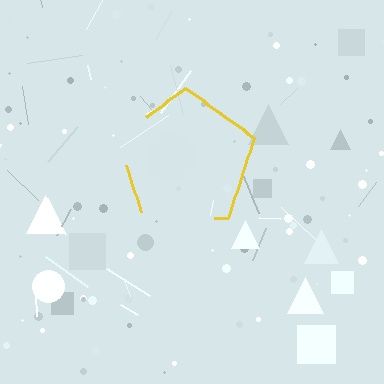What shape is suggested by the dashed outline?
The dashed outline suggests a pentagon.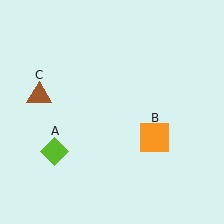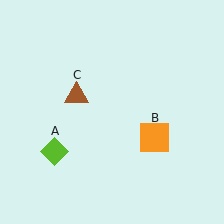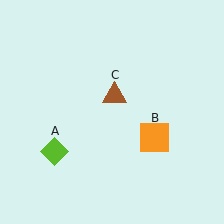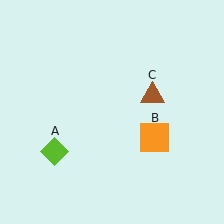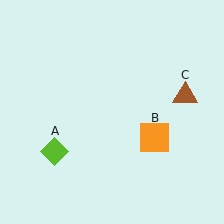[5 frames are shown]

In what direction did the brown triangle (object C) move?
The brown triangle (object C) moved right.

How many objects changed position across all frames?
1 object changed position: brown triangle (object C).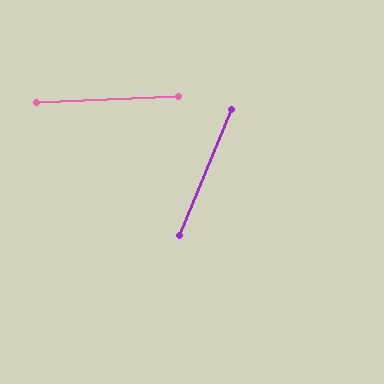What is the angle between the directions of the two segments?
Approximately 65 degrees.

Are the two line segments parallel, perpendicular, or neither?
Neither parallel nor perpendicular — they differ by about 65°.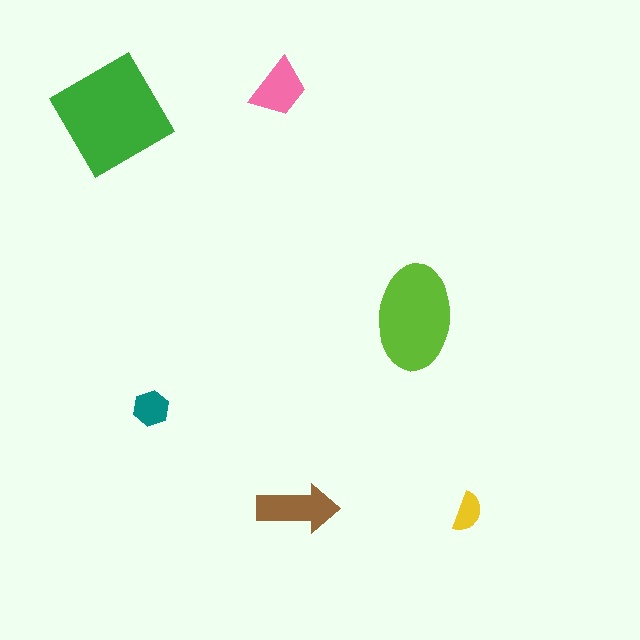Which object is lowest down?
The yellow semicircle is bottommost.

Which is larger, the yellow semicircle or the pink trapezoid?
The pink trapezoid.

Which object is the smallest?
The yellow semicircle.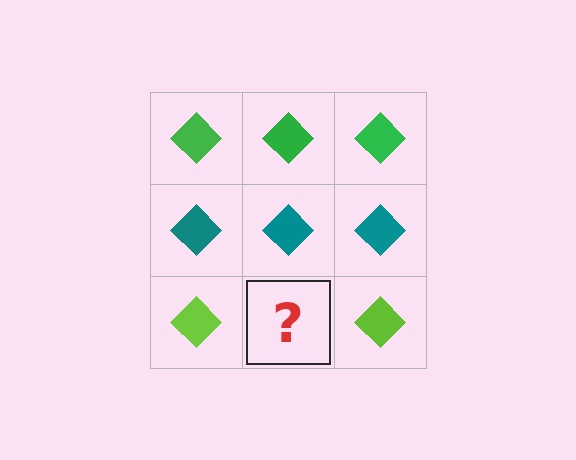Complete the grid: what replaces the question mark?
The question mark should be replaced with a lime diamond.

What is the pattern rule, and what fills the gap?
The rule is that each row has a consistent color. The gap should be filled with a lime diamond.